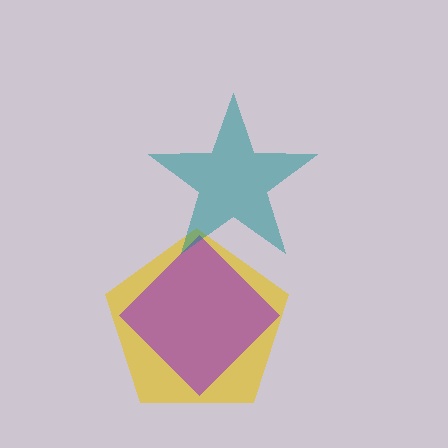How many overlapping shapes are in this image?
There are 3 overlapping shapes in the image.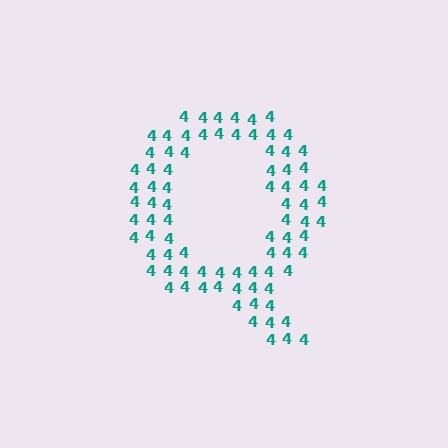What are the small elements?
The small elements are digit 4's.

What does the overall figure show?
The overall figure shows the letter Q.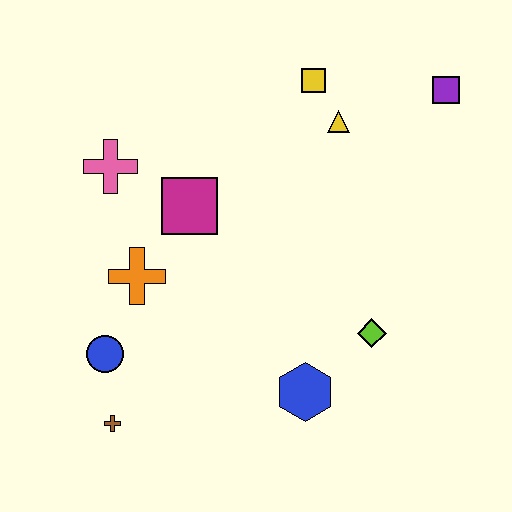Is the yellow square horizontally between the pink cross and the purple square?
Yes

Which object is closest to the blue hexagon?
The lime diamond is closest to the blue hexagon.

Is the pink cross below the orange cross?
No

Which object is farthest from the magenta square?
The purple square is farthest from the magenta square.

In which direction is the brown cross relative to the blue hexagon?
The brown cross is to the left of the blue hexagon.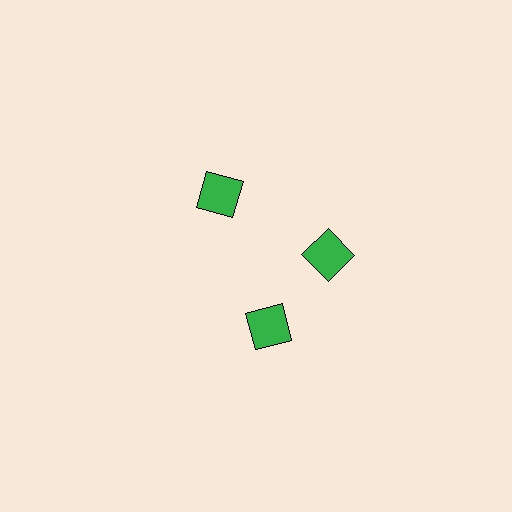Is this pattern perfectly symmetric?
No. The 3 green squares are arranged in a ring, but one element near the 7 o'clock position is rotated out of alignment along the ring, breaking the 3-fold rotational symmetry.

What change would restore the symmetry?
The symmetry would be restored by rotating it back into even spacing with its neighbors so that all 3 squares sit at equal angles and equal distance from the center.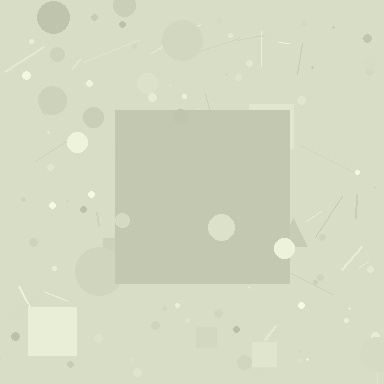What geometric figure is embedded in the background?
A square is embedded in the background.